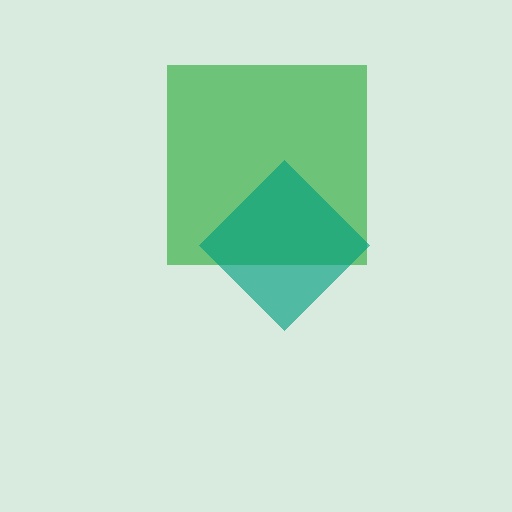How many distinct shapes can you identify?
There are 2 distinct shapes: a green square, a teal diamond.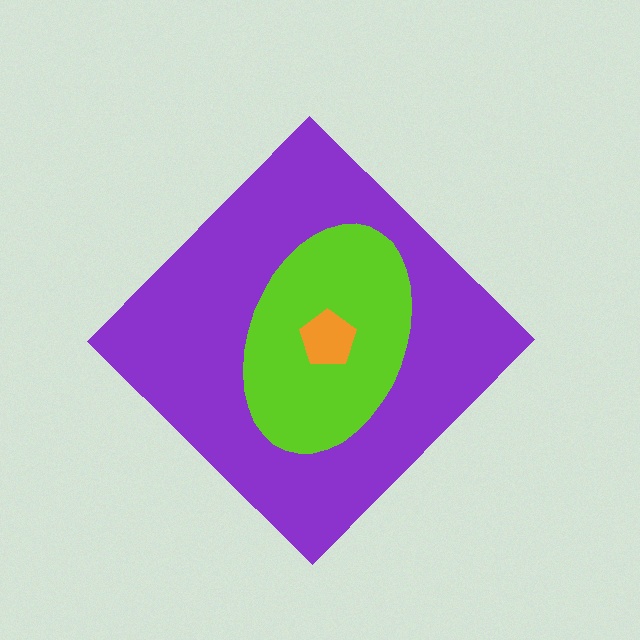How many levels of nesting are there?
3.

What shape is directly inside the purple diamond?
The lime ellipse.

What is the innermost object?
The orange pentagon.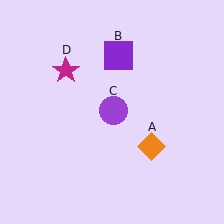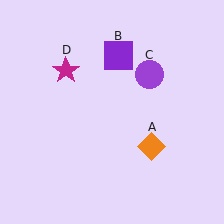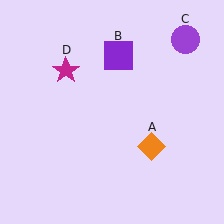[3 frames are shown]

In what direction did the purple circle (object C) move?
The purple circle (object C) moved up and to the right.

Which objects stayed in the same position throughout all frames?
Orange diamond (object A) and purple square (object B) and magenta star (object D) remained stationary.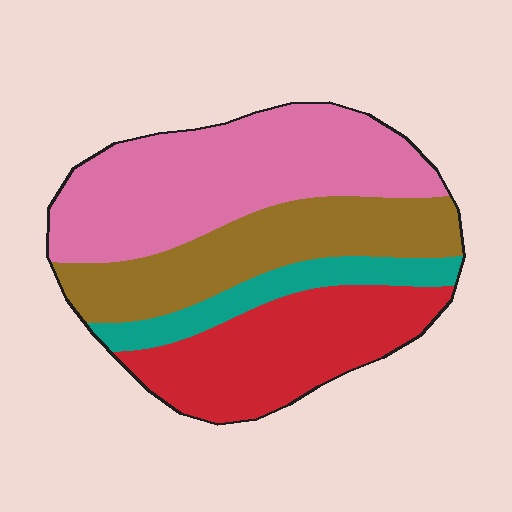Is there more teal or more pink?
Pink.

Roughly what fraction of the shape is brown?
Brown covers roughly 25% of the shape.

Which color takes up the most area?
Pink, at roughly 40%.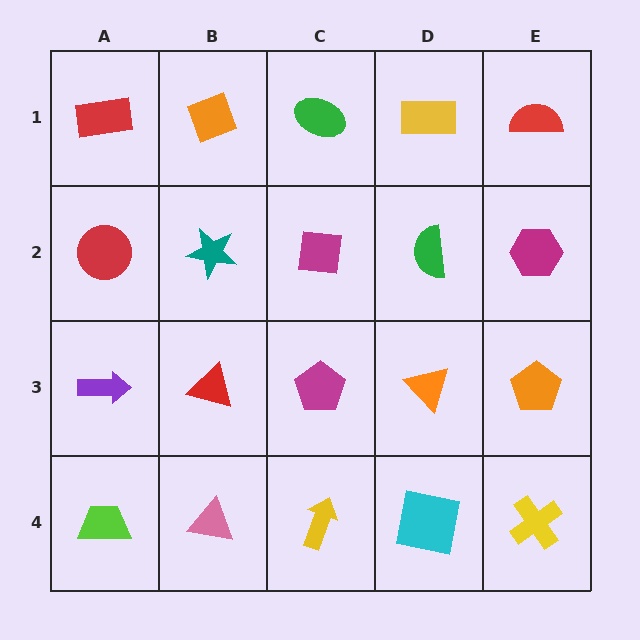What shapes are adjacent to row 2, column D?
A yellow rectangle (row 1, column D), an orange triangle (row 3, column D), a magenta square (row 2, column C), a magenta hexagon (row 2, column E).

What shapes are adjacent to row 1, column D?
A green semicircle (row 2, column D), a green ellipse (row 1, column C), a red semicircle (row 1, column E).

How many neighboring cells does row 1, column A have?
2.